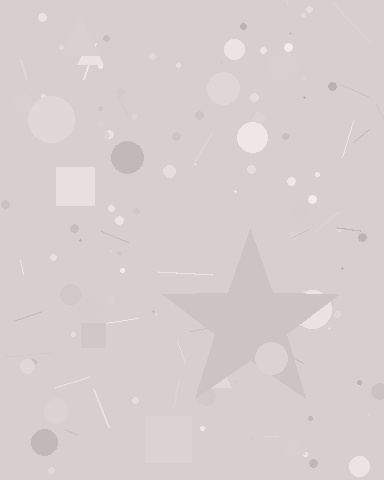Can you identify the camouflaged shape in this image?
The camouflaged shape is a star.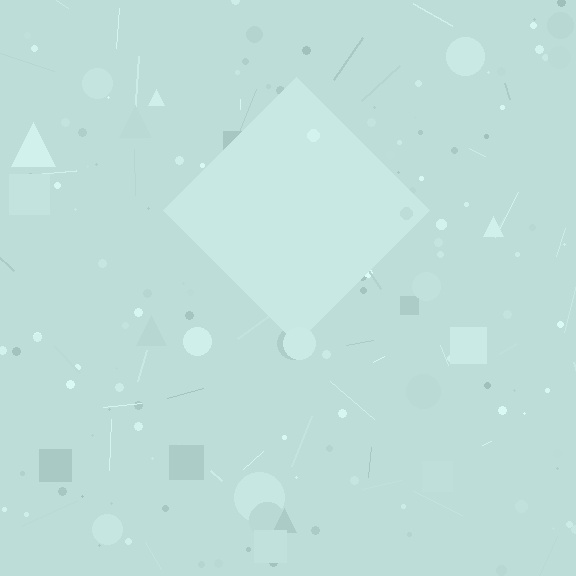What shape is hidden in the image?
A diamond is hidden in the image.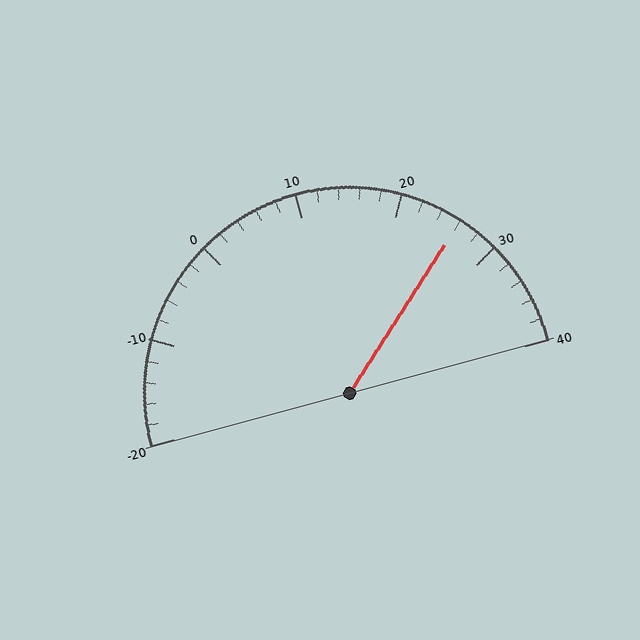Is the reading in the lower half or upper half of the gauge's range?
The reading is in the upper half of the range (-20 to 40).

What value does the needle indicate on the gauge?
The needle indicates approximately 26.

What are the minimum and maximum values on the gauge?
The gauge ranges from -20 to 40.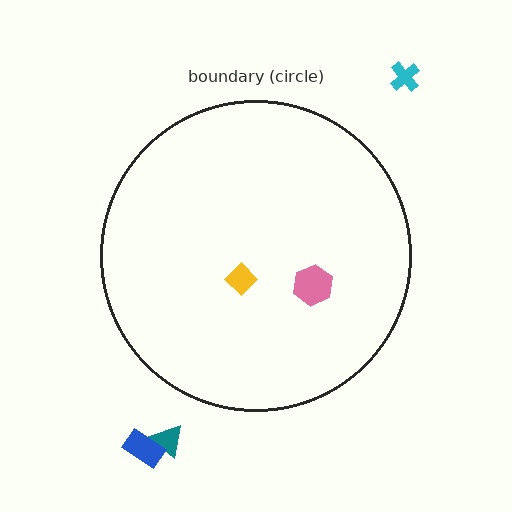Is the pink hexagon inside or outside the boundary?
Inside.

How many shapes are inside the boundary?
2 inside, 3 outside.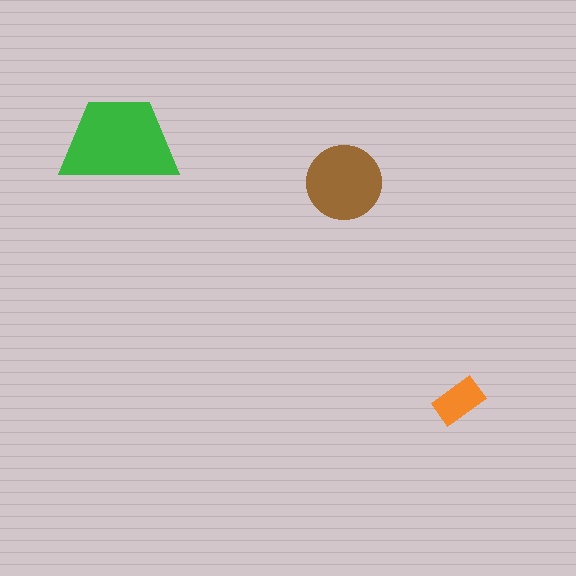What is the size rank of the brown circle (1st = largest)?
2nd.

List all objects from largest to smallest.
The green trapezoid, the brown circle, the orange rectangle.